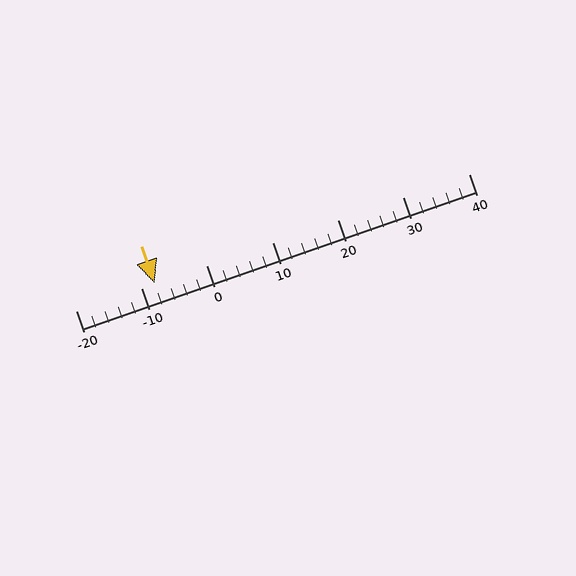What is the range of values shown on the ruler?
The ruler shows values from -20 to 40.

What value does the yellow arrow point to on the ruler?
The yellow arrow points to approximately -8.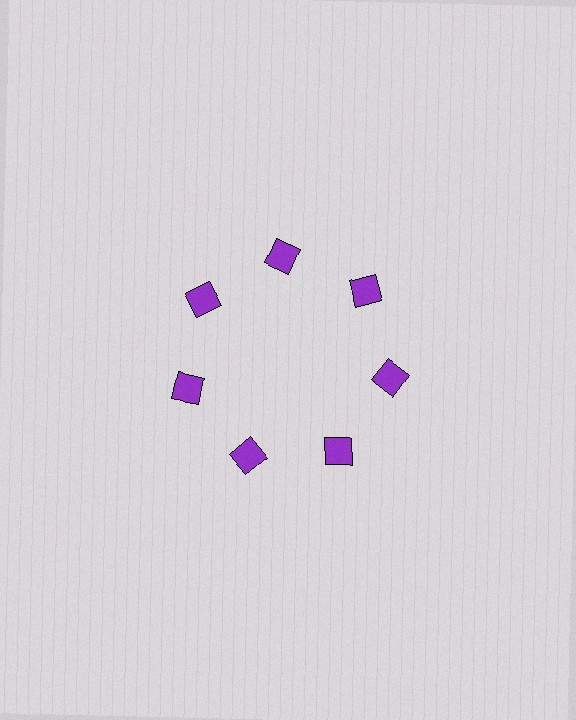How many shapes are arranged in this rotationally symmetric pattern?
There are 7 shapes, arranged in 7 groups of 1.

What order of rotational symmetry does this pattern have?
This pattern has 7-fold rotational symmetry.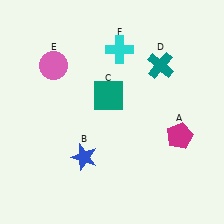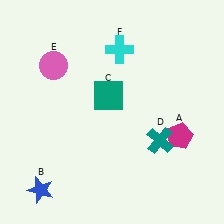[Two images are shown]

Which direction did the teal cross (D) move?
The teal cross (D) moved down.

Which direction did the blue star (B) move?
The blue star (B) moved left.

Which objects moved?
The objects that moved are: the blue star (B), the teal cross (D).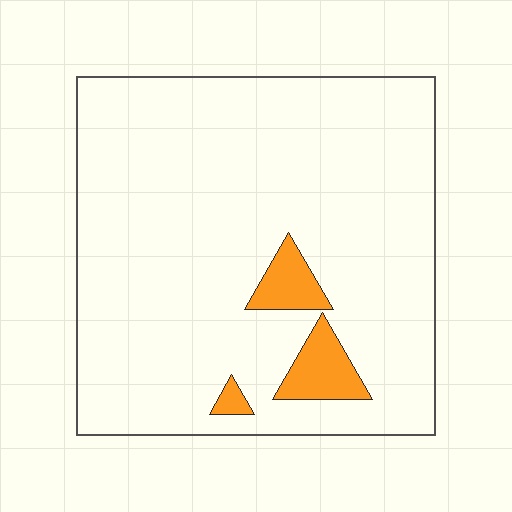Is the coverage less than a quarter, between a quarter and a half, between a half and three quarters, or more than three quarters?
Less than a quarter.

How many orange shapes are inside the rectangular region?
3.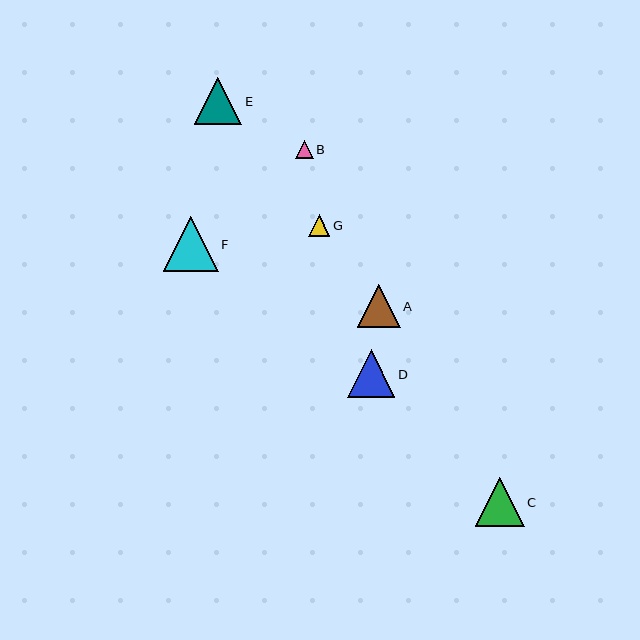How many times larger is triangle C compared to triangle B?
Triangle C is approximately 2.8 times the size of triangle B.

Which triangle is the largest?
Triangle F is the largest with a size of approximately 55 pixels.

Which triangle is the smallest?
Triangle B is the smallest with a size of approximately 18 pixels.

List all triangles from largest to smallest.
From largest to smallest: F, C, E, D, A, G, B.